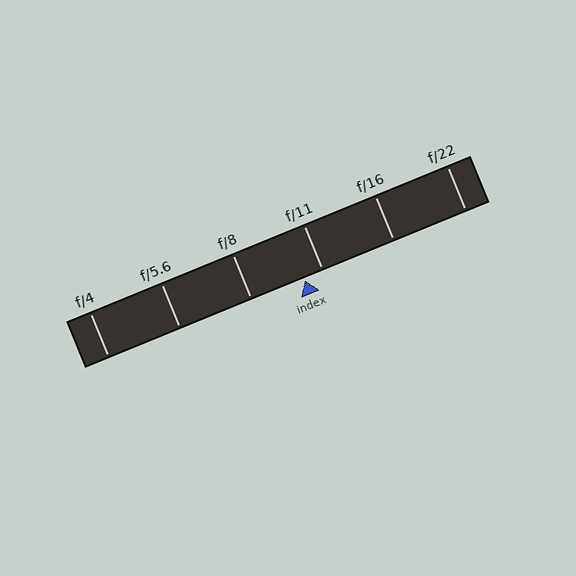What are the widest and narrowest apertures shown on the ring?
The widest aperture shown is f/4 and the narrowest is f/22.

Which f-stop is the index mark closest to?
The index mark is closest to f/11.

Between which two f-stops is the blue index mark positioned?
The index mark is between f/8 and f/11.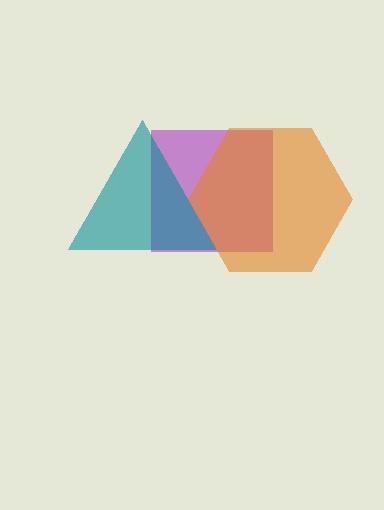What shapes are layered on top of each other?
The layered shapes are: a purple square, a teal triangle, an orange hexagon.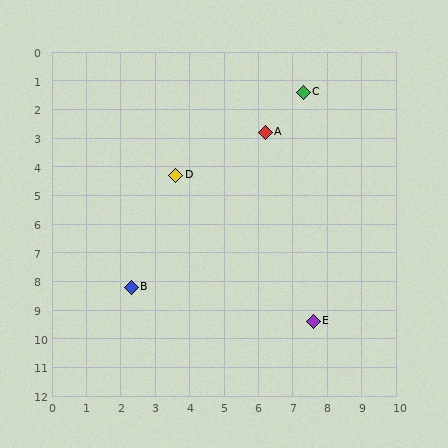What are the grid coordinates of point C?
Point C is at approximately (7.3, 1.4).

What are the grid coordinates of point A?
Point A is at approximately (6.2, 2.8).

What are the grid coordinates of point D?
Point D is at approximately (3.6, 4.3).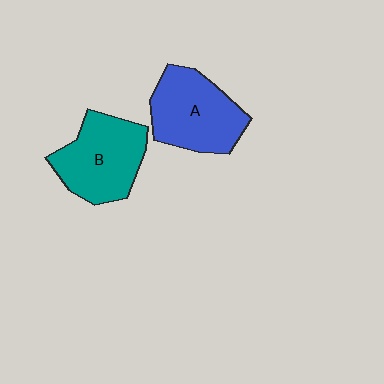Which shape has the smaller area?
Shape B (teal).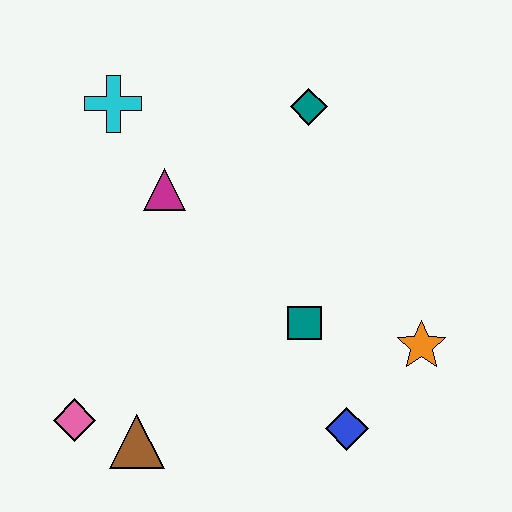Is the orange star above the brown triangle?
Yes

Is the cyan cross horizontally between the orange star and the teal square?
No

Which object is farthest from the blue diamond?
The cyan cross is farthest from the blue diamond.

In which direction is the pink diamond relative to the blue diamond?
The pink diamond is to the left of the blue diamond.